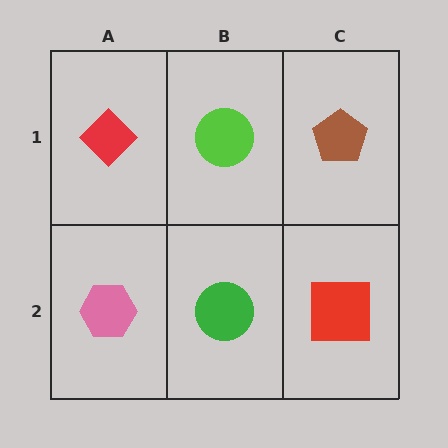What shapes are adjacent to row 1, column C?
A red square (row 2, column C), a lime circle (row 1, column B).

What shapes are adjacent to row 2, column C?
A brown pentagon (row 1, column C), a green circle (row 2, column B).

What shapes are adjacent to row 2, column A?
A red diamond (row 1, column A), a green circle (row 2, column B).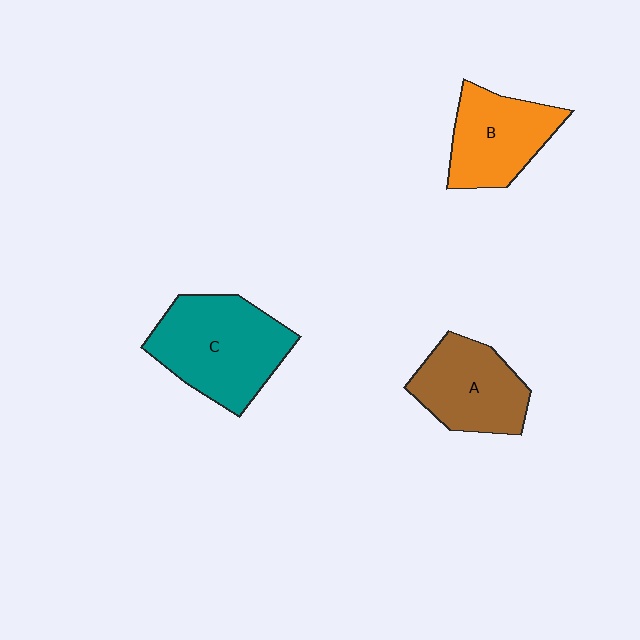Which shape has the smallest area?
Shape B (orange).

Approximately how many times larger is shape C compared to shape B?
Approximately 1.4 times.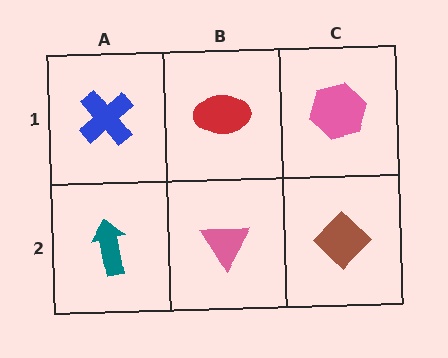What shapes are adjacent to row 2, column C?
A pink hexagon (row 1, column C), a pink triangle (row 2, column B).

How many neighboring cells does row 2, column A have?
2.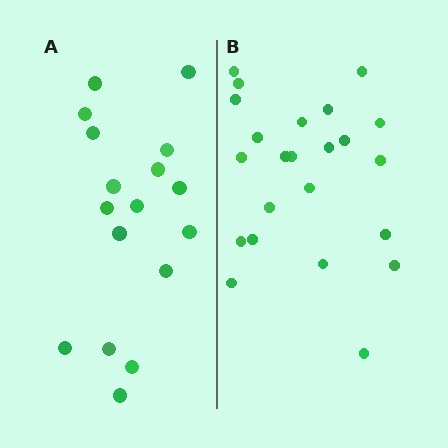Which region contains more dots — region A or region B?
Region B (the right region) has more dots.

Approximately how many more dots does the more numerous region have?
Region B has about 6 more dots than region A.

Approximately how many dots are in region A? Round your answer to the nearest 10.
About 20 dots. (The exact count is 17, which rounds to 20.)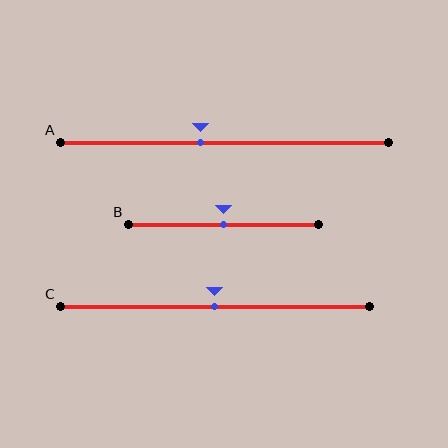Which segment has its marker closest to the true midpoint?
Segment B has its marker closest to the true midpoint.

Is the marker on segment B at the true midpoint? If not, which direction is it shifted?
Yes, the marker on segment B is at the true midpoint.